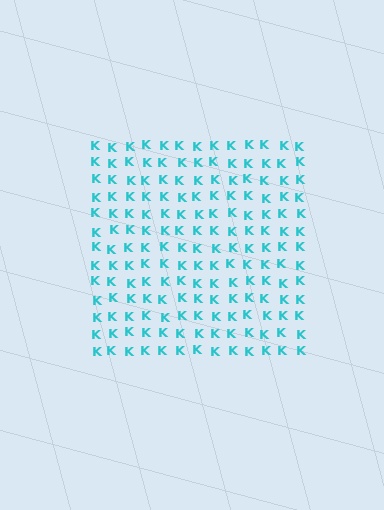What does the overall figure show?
The overall figure shows a square.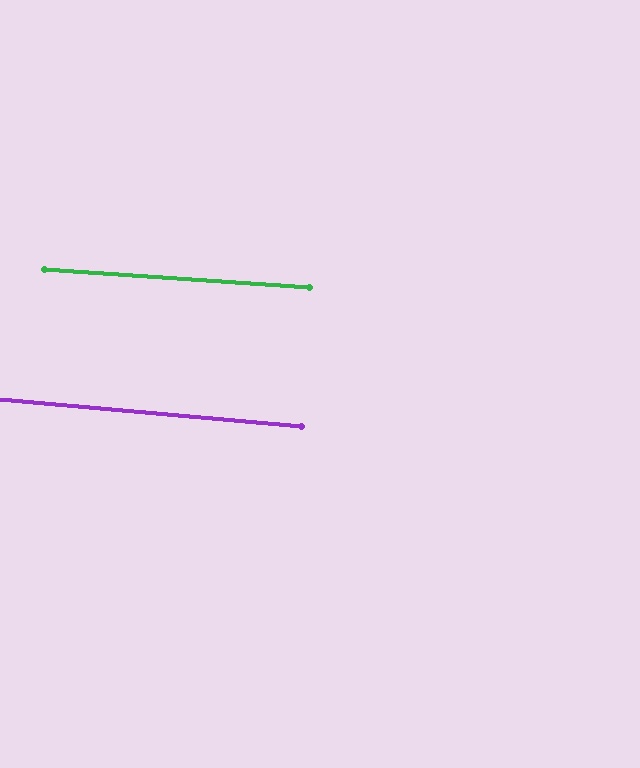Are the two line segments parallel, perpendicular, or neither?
Parallel — their directions differ by only 1.2°.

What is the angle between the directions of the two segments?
Approximately 1 degree.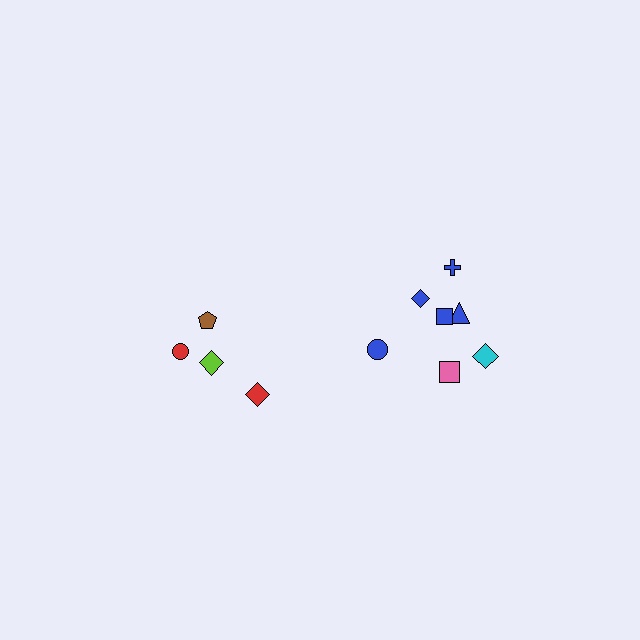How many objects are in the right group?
There are 7 objects.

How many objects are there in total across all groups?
There are 11 objects.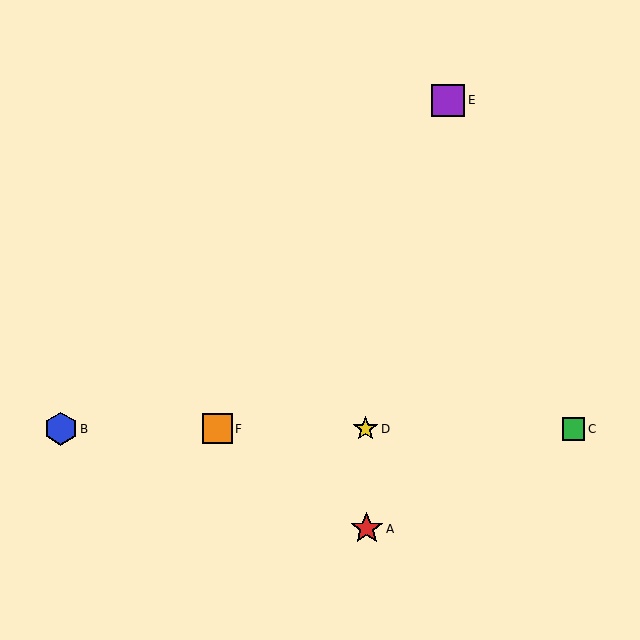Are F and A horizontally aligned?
No, F is at y≈429 and A is at y≈529.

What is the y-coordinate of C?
Object C is at y≈429.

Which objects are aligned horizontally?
Objects B, C, D, F are aligned horizontally.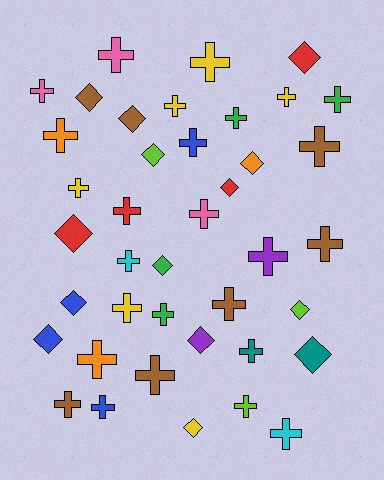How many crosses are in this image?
There are 26 crosses.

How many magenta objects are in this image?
There are no magenta objects.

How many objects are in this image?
There are 40 objects.